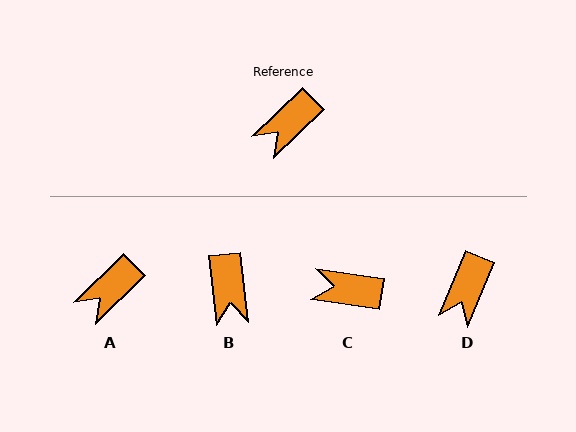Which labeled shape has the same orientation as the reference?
A.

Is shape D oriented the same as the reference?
No, it is off by about 24 degrees.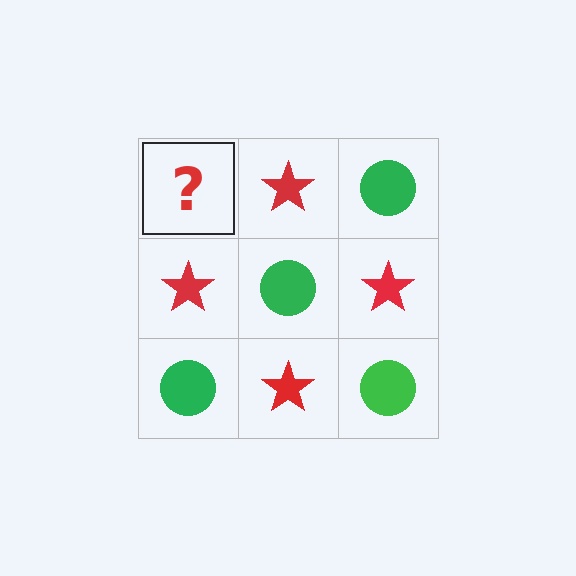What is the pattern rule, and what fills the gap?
The rule is that it alternates green circle and red star in a checkerboard pattern. The gap should be filled with a green circle.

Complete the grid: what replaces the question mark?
The question mark should be replaced with a green circle.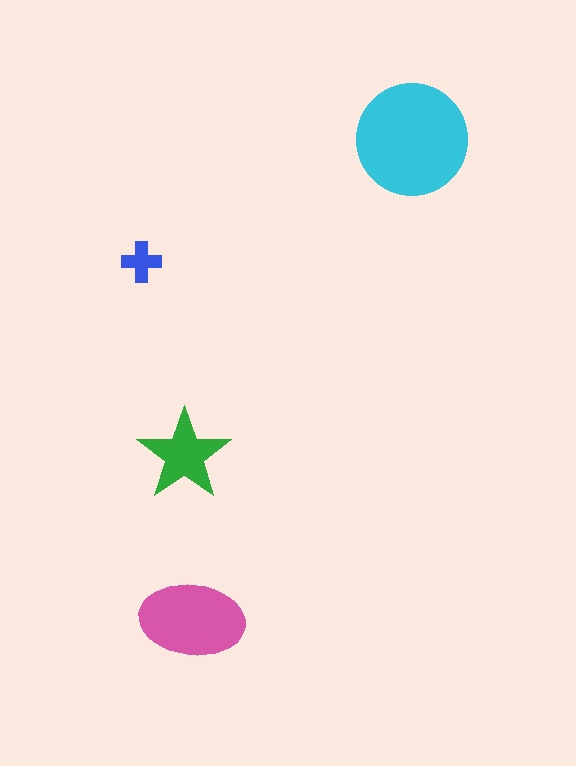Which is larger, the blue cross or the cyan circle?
The cyan circle.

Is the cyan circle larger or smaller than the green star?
Larger.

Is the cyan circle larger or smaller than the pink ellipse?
Larger.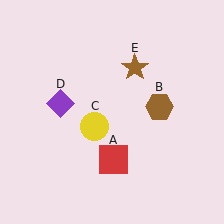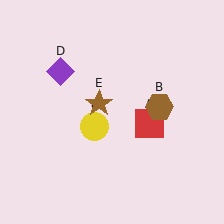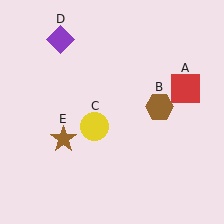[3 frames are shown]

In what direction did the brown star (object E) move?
The brown star (object E) moved down and to the left.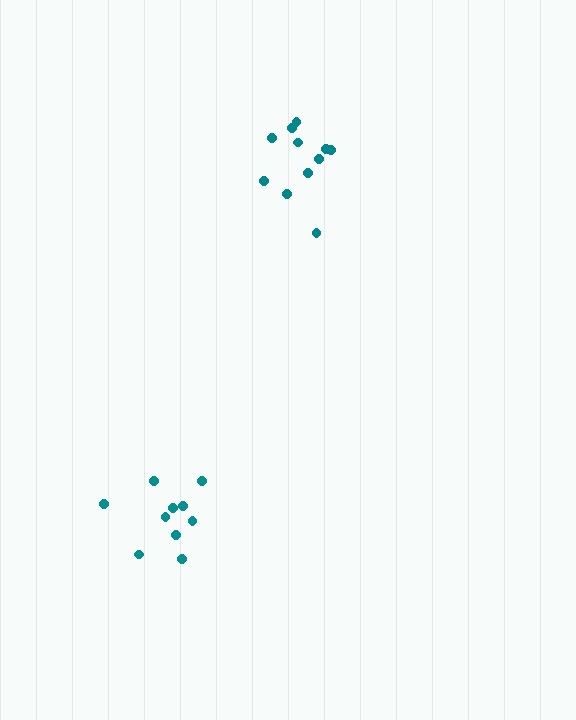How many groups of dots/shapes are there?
There are 2 groups.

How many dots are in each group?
Group 1: 10 dots, Group 2: 11 dots (21 total).